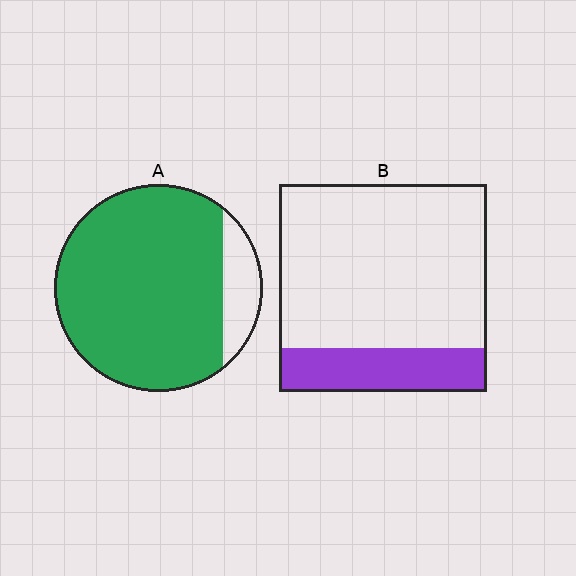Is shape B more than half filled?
No.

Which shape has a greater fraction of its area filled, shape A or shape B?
Shape A.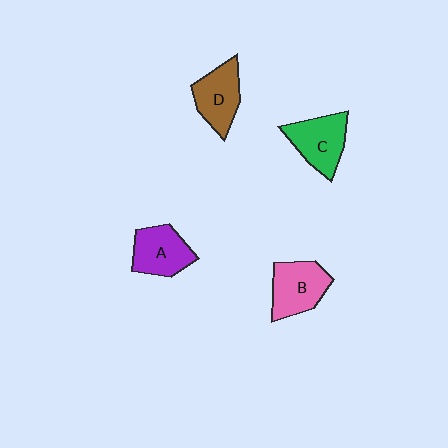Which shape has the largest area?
Shape B (pink).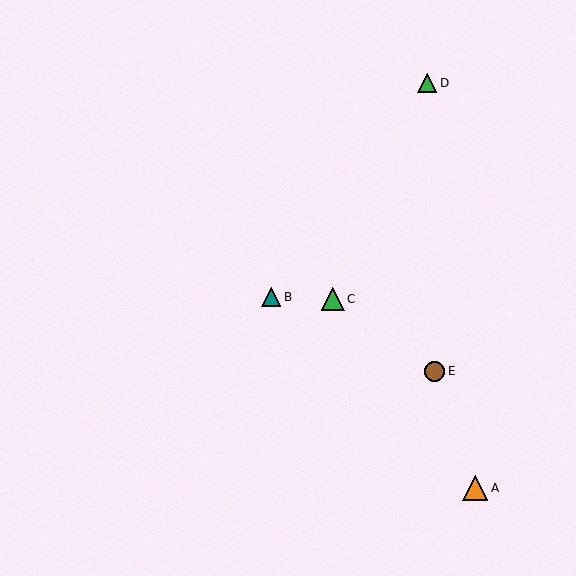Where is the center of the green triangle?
The center of the green triangle is at (427, 83).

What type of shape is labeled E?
Shape E is a brown circle.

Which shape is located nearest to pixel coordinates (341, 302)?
The green triangle (labeled C) at (333, 299) is nearest to that location.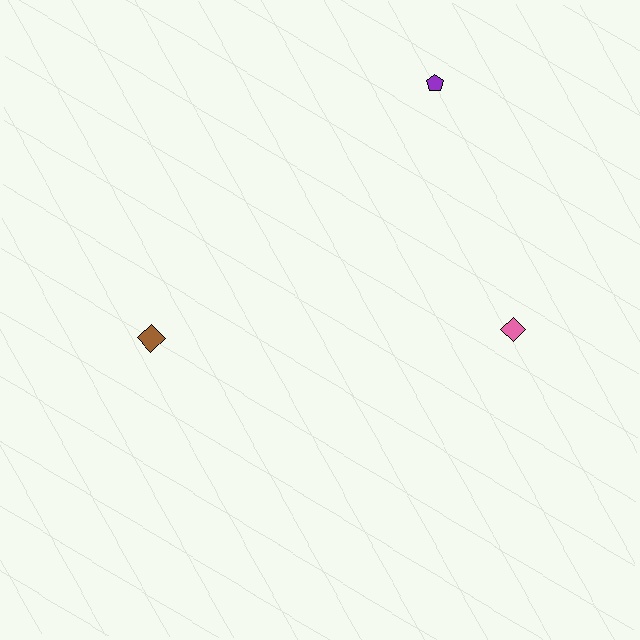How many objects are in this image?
There are 3 objects.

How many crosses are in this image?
There are no crosses.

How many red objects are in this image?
There are no red objects.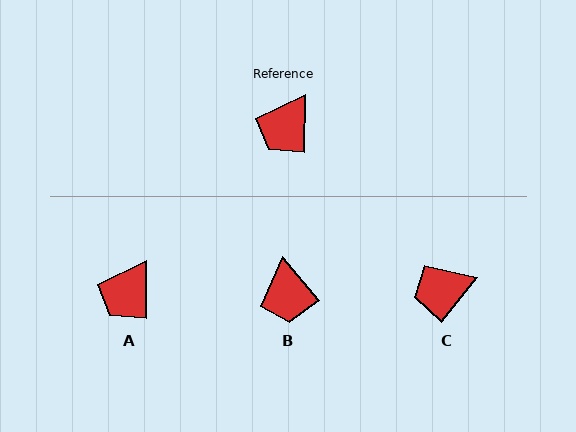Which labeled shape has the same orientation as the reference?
A.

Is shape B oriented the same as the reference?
No, it is off by about 40 degrees.